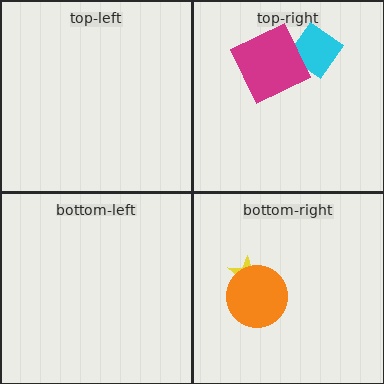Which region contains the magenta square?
The top-right region.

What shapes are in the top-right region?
The cyan diamond, the magenta square.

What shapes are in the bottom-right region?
The yellow star, the orange circle.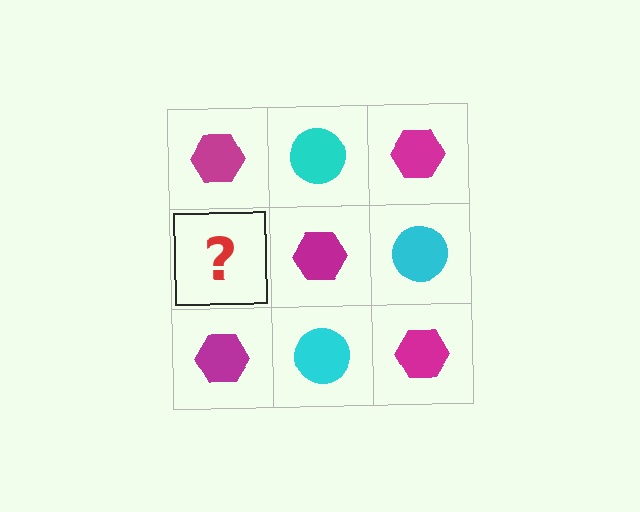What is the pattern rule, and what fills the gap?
The rule is that it alternates magenta hexagon and cyan circle in a checkerboard pattern. The gap should be filled with a cyan circle.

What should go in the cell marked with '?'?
The missing cell should contain a cyan circle.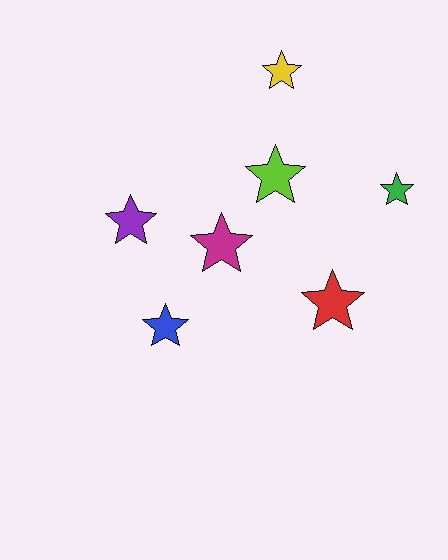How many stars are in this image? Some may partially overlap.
There are 7 stars.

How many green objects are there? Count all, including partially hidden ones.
There is 1 green object.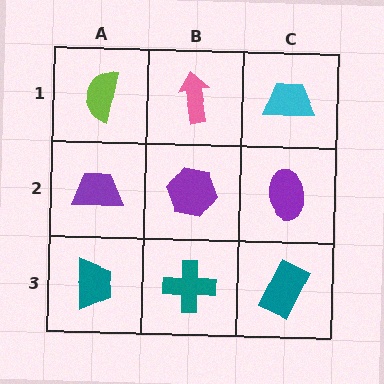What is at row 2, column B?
A purple hexagon.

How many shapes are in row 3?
3 shapes.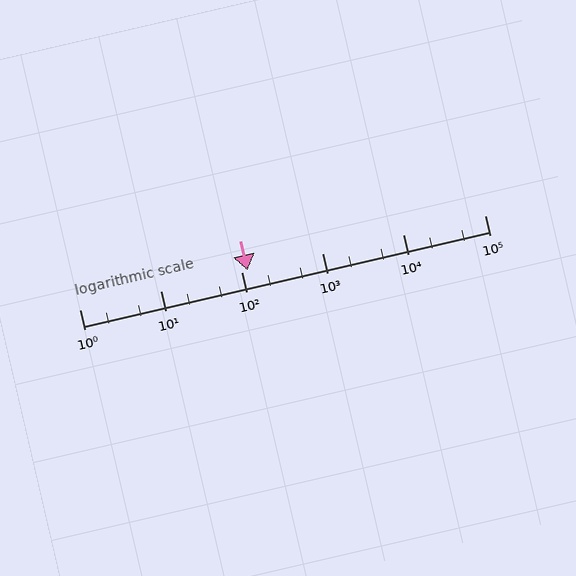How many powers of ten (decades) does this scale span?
The scale spans 5 decades, from 1 to 100000.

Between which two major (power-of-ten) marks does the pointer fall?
The pointer is between 100 and 1000.